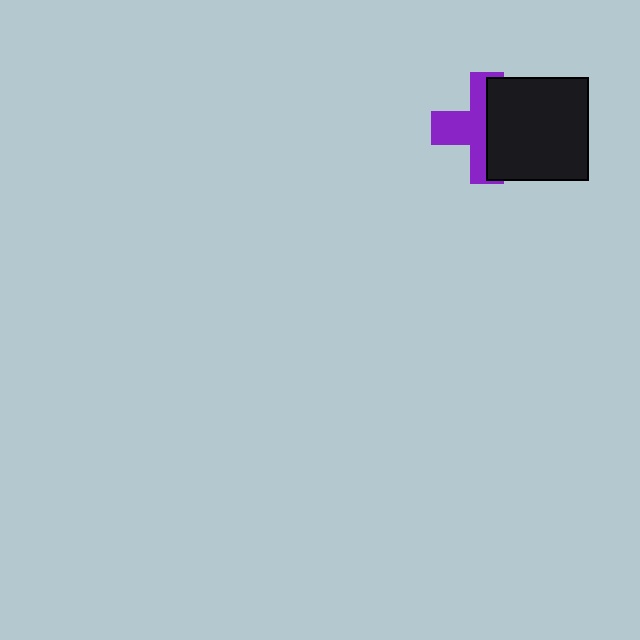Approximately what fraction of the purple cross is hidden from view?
Roughly 50% of the purple cross is hidden behind the black square.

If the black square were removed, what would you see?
You would see the complete purple cross.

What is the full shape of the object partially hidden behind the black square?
The partially hidden object is a purple cross.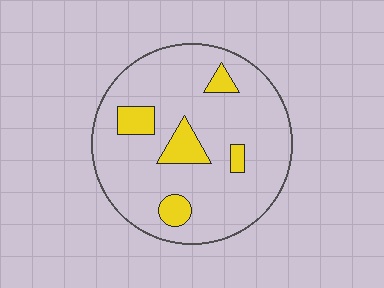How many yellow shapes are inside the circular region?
5.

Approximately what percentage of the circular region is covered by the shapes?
Approximately 15%.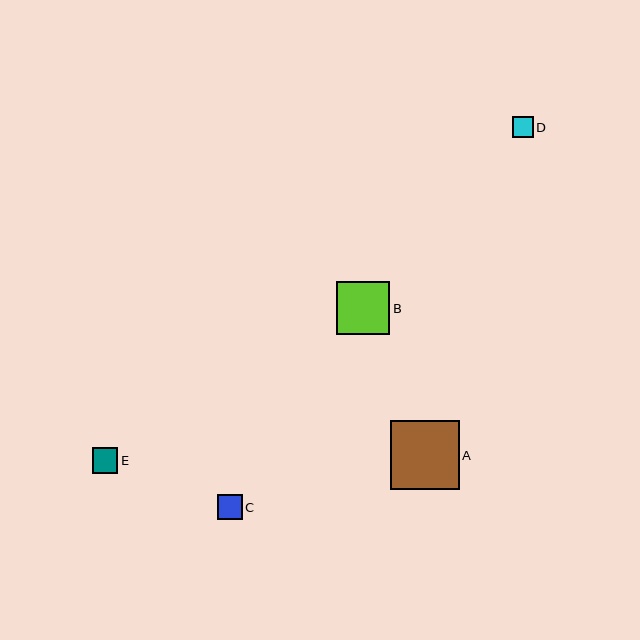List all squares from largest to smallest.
From largest to smallest: A, B, E, C, D.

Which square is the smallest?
Square D is the smallest with a size of approximately 21 pixels.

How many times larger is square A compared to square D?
Square A is approximately 3.2 times the size of square D.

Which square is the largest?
Square A is the largest with a size of approximately 69 pixels.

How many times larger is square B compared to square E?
Square B is approximately 2.1 times the size of square E.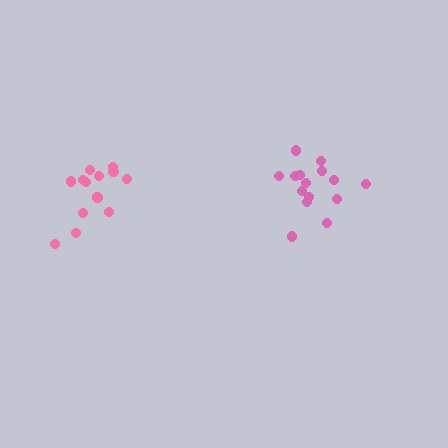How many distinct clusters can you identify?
There are 2 distinct clusters.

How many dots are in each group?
Group 1: 13 dots, Group 2: 15 dots (28 total).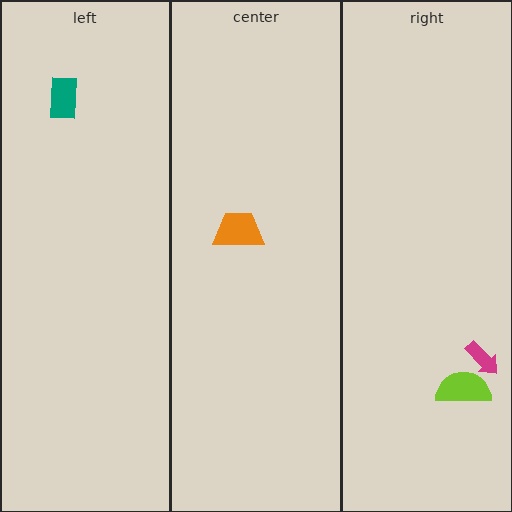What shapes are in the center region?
The orange trapezoid.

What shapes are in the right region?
The magenta arrow, the lime semicircle.